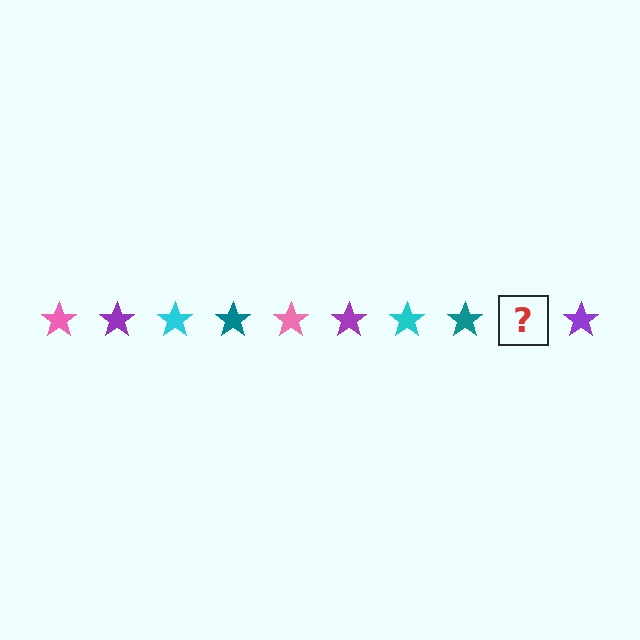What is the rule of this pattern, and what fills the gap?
The rule is that the pattern cycles through pink, purple, cyan, teal stars. The gap should be filled with a pink star.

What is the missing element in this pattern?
The missing element is a pink star.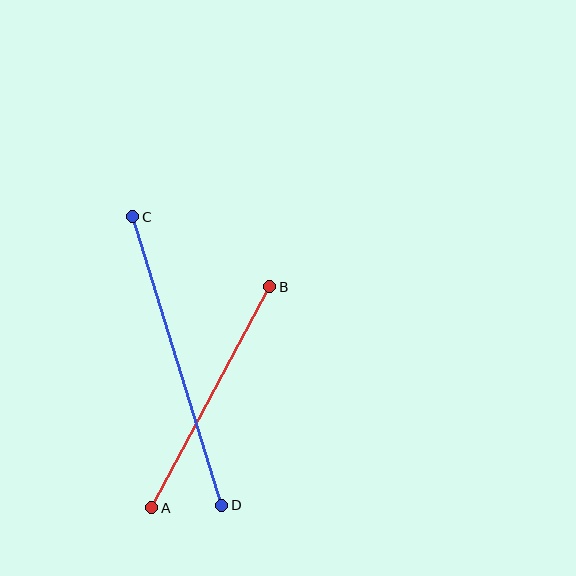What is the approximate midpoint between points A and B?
The midpoint is at approximately (211, 397) pixels.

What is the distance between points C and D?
The distance is approximately 302 pixels.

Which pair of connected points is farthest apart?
Points C and D are farthest apart.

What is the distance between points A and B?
The distance is approximately 251 pixels.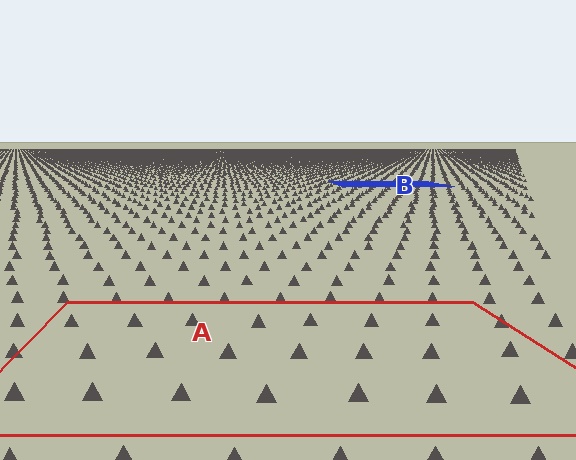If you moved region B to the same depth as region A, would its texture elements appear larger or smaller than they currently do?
They would appear larger. At a closer depth, the same texture elements are projected at a bigger on-screen size.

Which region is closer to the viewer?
Region A is closer. The texture elements there are larger and more spread out.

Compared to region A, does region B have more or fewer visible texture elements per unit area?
Region B has more texture elements per unit area — they are packed more densely because it is farther away.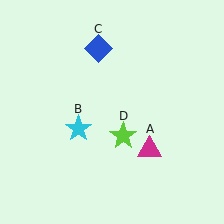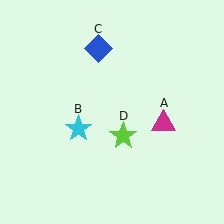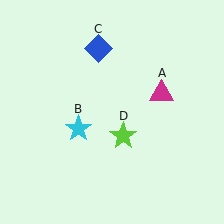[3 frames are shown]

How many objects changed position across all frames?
1 object changed position: magenta triangle (object A).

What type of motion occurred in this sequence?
The magenta triangle (object A) rotated counterclockwise around the center of the scene.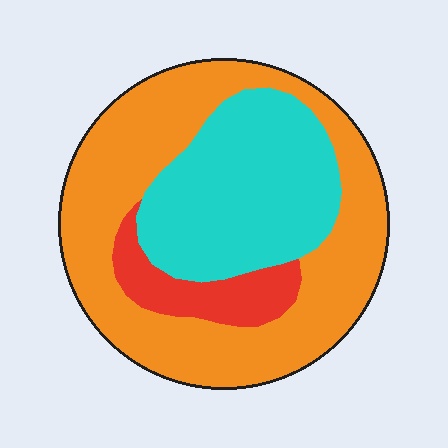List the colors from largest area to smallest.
From largest to smallest: orange, cyan, red.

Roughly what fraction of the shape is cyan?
Cyan covers about 35% of the shape.